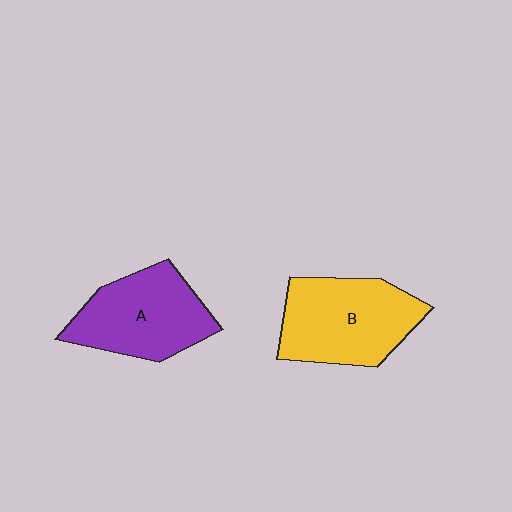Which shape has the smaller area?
Shape A (purple).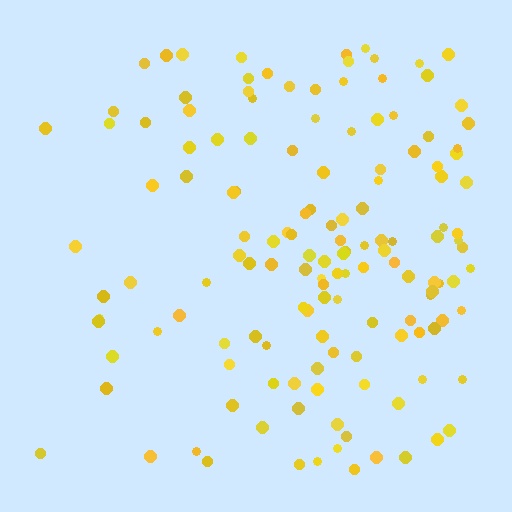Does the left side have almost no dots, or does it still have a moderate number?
Still a moderate number, just noticeably fewer than the right.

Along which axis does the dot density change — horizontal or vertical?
Horizontal.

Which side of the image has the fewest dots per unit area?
The left.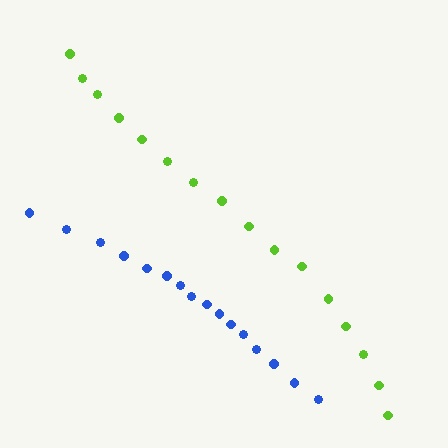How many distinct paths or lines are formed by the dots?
There are 2 distinct paths.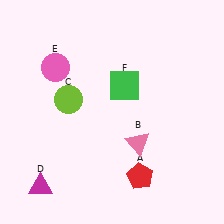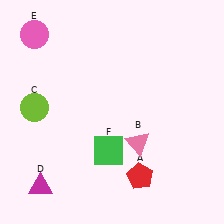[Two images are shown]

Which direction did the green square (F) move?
The green square (F) moved down.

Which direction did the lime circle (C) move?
The lime circle (C) moved left.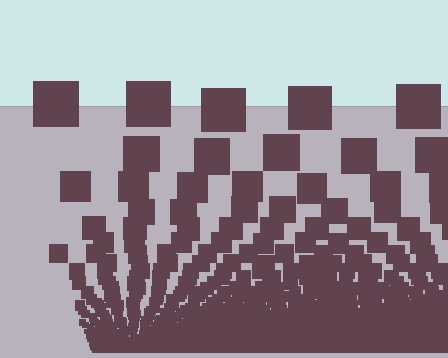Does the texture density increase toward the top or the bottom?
Density increases toward the bottom.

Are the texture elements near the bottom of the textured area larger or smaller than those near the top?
Smaller. The gradient is inverted — elements near the bottom are smaller and denser.